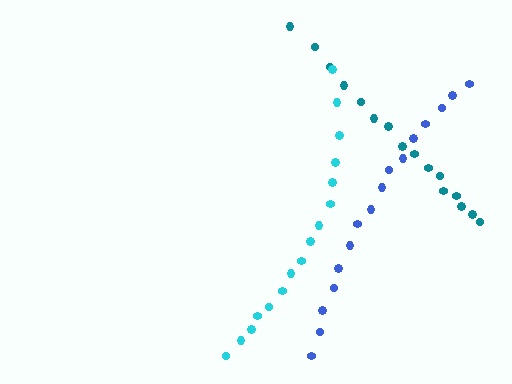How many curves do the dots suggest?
There are 3 distinct paths.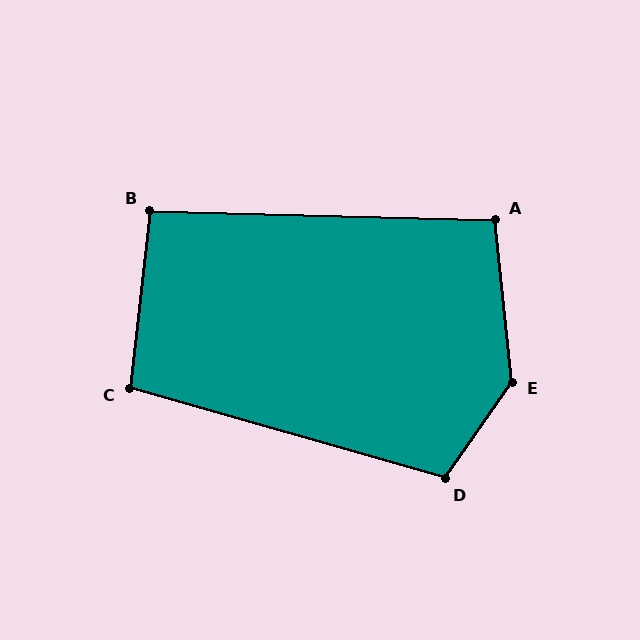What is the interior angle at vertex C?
Approximately 100 degrees (obtuse).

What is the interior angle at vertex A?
Approximately 97 degrees (obtuse).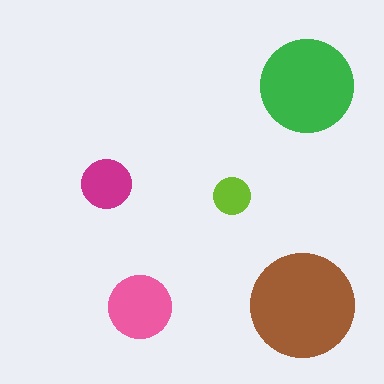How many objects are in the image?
There are 5 objects in the image.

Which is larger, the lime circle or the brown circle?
The brown one.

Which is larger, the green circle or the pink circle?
The green one.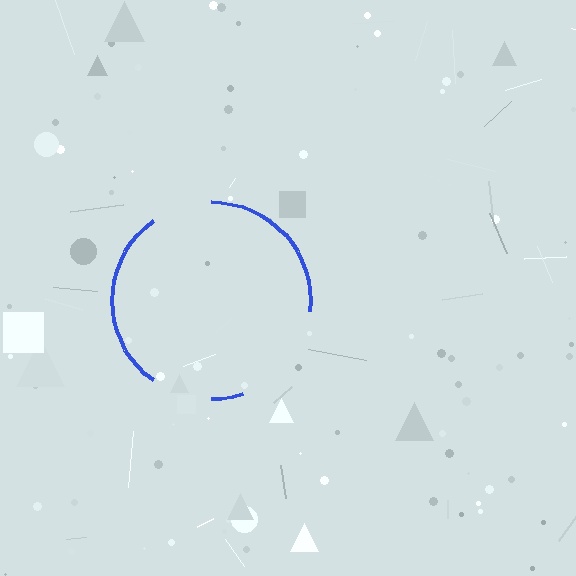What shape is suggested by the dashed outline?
The dashed outline suggests a circle.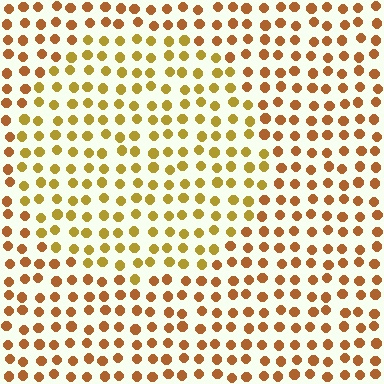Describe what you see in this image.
The image is filled with small brown elements in a uniform arrangement. A circle-shaped region is visible where the elements are tinted to a slightly different hue, forming a subtle color boundary.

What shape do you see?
I see a circle.